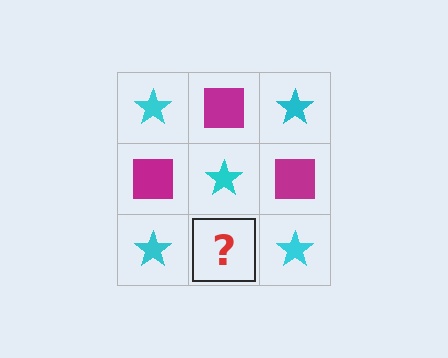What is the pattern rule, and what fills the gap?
The rule is that it alternates cyan star and magenta square in a checkerboard pattern. The gap should be filled with a magenta square.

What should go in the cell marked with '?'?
The missing cell should contain a magenta square.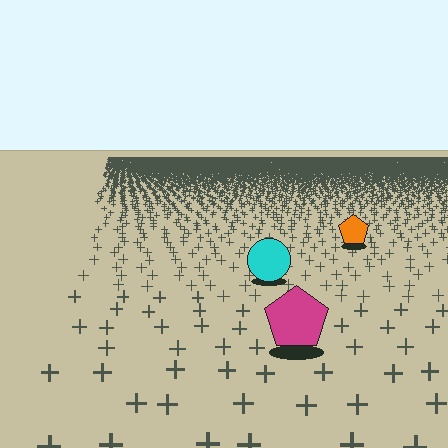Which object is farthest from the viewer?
The orange pentagon is farthest from the viewer. It appears smaller and the ground texture around it is denser.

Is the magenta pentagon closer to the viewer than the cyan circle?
Yes. The magenta pentagon is closer — you can tell from the texture gradient: the ground texture is coarser near it.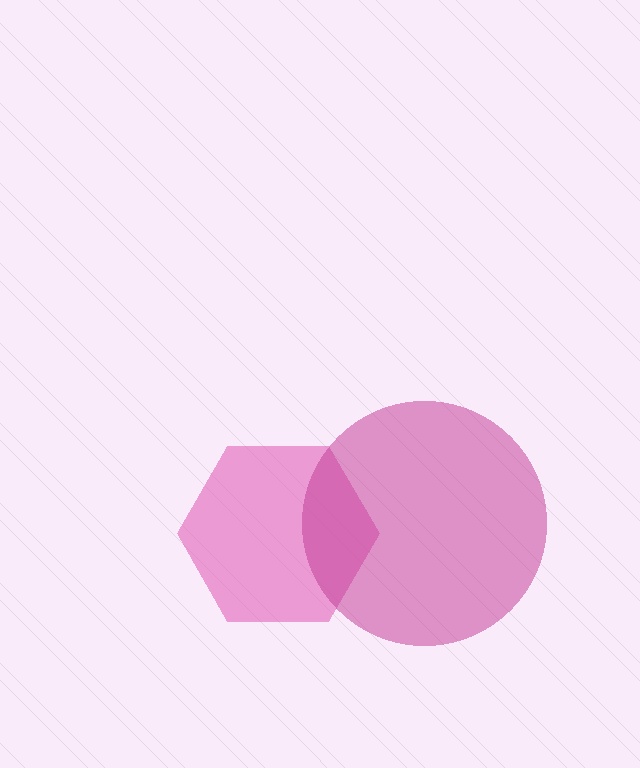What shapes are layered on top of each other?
The layered shapes are: a pink hexagon, a magenta circle.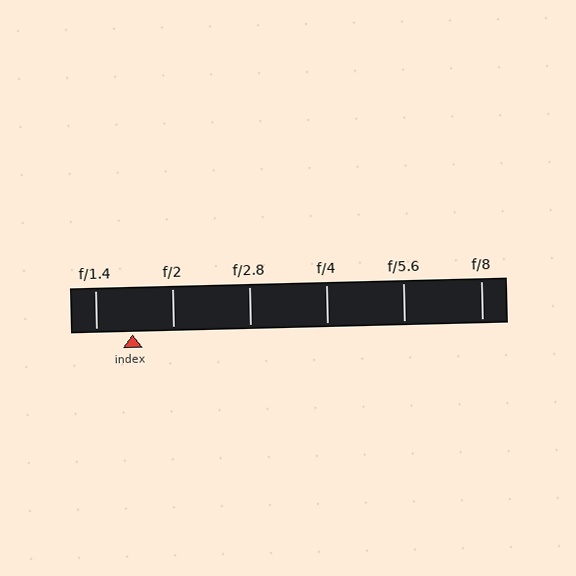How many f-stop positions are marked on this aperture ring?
There are 6 f-stop positions marked.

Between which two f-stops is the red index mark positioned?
The index mark is between f/1.4 and f/2.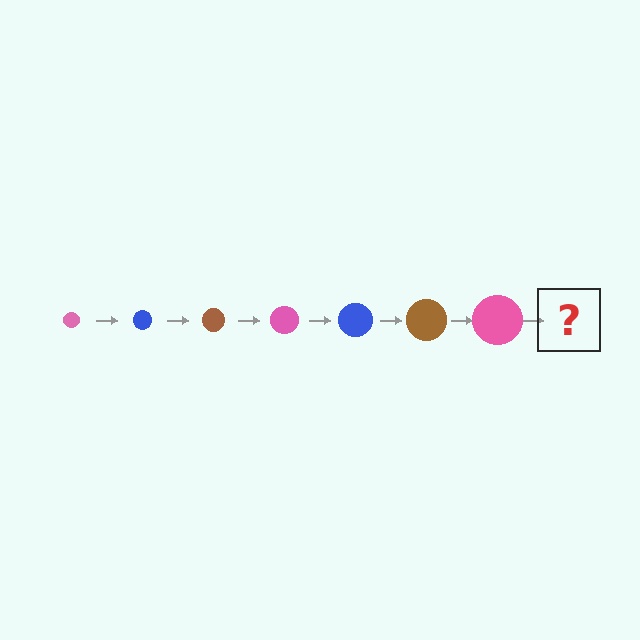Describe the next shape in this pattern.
It should be a blue circle, larger than the previous one.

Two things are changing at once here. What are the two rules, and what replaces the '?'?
The two rules are that the circle grows larger each step and the color cycles through pink, blue, and brown. The '?' should be a blue circle, larger than the previous one.